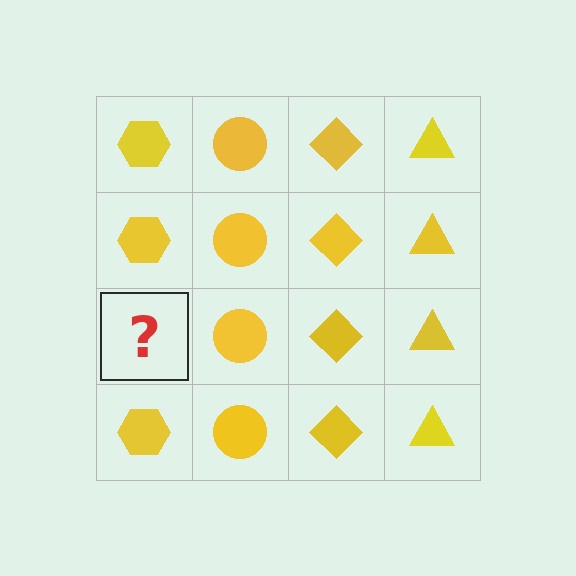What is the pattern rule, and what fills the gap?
The rule is that each column has a consistent shape. The gap should be filled with a yellow hexagon.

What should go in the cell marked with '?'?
The missing cell should contain a yellow hexagon.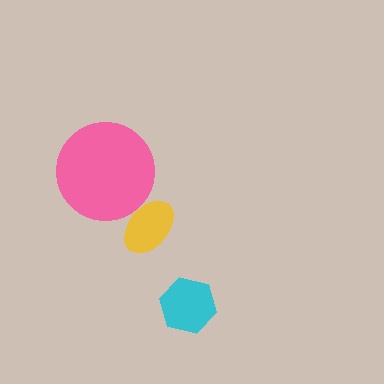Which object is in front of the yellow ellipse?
The pink circle is in front of the yellow ellipse.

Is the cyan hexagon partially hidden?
No, no other shape covers it.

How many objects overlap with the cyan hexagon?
0 objects overlap with the cyan hexagon.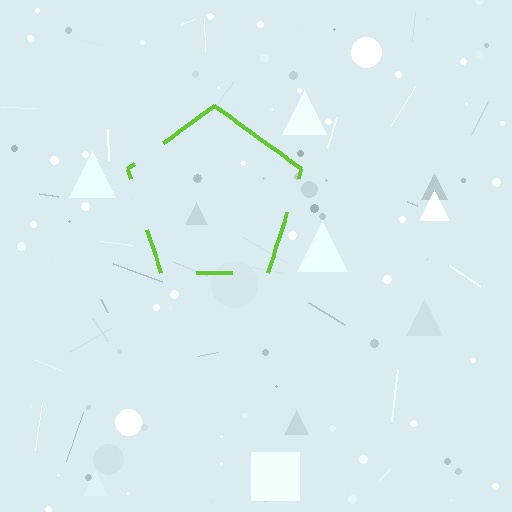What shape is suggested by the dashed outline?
The dashed outline suggests a pentagon.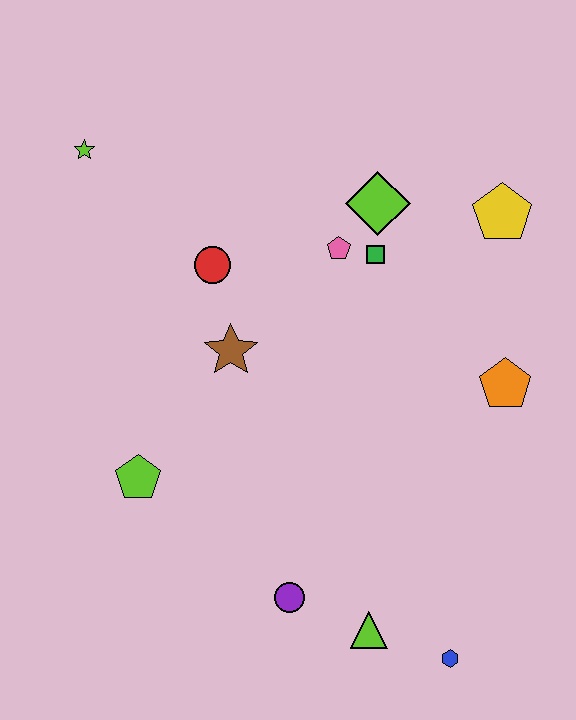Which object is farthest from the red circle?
The blue hexagon is farthest from the red circle.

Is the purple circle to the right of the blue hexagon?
No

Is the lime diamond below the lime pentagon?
No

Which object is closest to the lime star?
The red circle is closest to the lime star.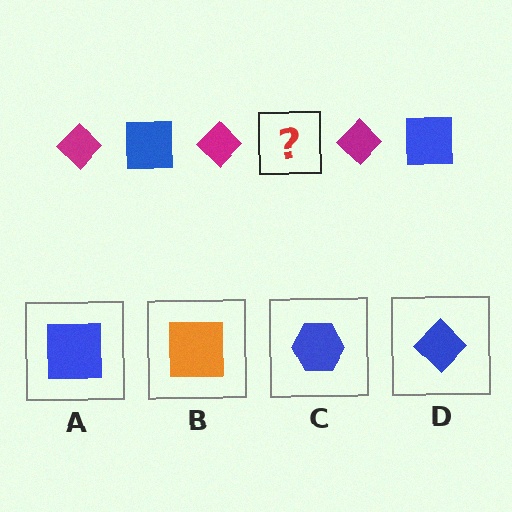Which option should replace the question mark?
Option A.